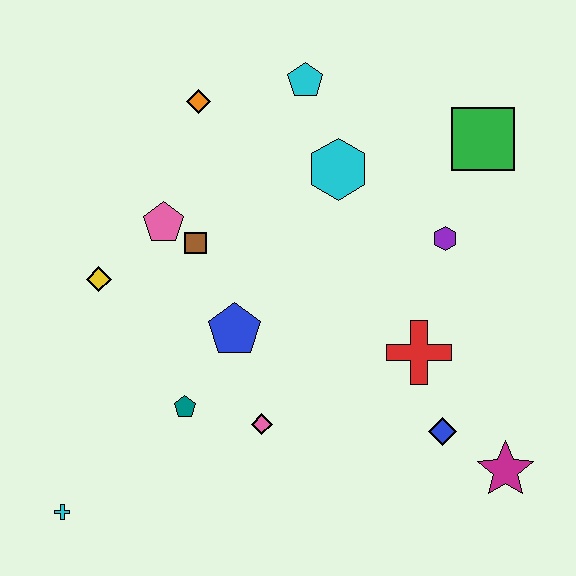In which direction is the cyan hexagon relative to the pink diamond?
The cyan hexagon is above the pink diamond.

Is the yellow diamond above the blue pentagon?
Yes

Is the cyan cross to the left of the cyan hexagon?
Yes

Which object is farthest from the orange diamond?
The magenta star is farthest from the orange diamond.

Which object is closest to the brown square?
The pink pentagon is closest to the brown square.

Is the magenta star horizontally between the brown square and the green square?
No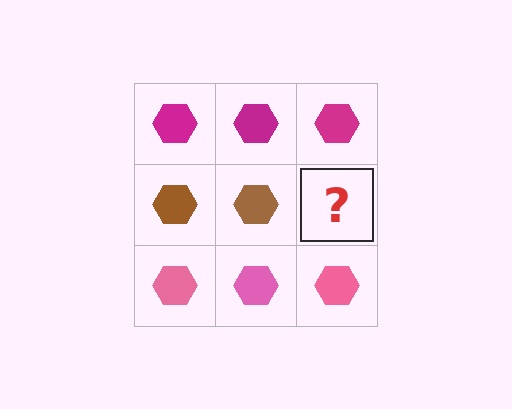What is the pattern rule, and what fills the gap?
The rule is that each row has a consistent color. The gap should be filled with a brown hexagon.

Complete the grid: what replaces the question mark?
The question mark should be replaced with a brown hexagon.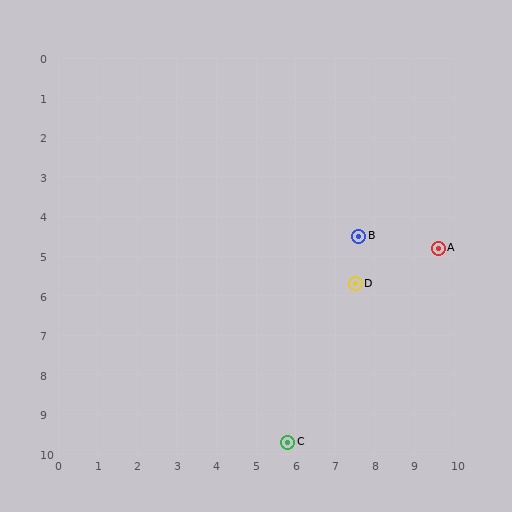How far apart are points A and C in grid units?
Points A and C are about 6.2 grid units apart.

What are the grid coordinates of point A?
Point A is at approximately (9.6, 4.8).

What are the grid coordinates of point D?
Point D is at approximately (7.5, 5.7).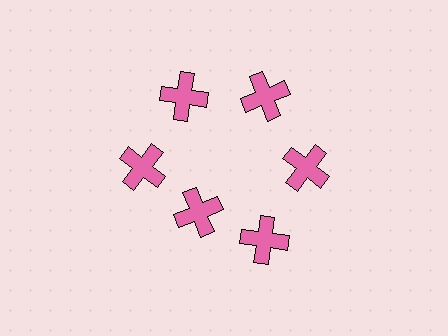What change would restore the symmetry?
The symmetry would be restored by moving it outward, back onto the ring so that all 6 crosses sit at equal angles and equal distance from the center.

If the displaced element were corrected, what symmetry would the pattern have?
It would have 6-fold rotational symmetry — the pattern would map onto itself every 60 degrees.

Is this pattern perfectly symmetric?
No. The 6 pink crosses are arranged in a ring, but one element near the 7 o'clock position is pulled inward toward the center, breaking the 6-fold rotational symmetry.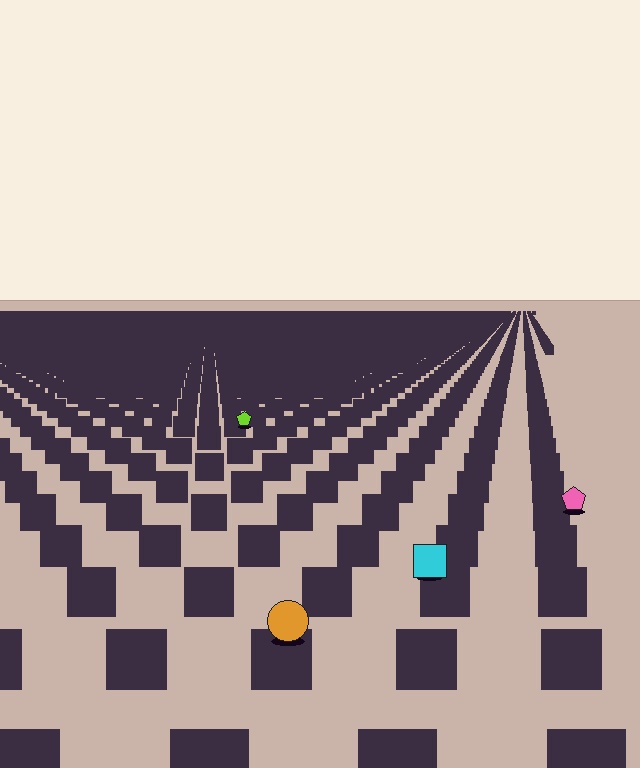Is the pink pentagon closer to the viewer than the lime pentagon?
Yes. The pink pentagon is closer — you can tell from the texture gradient: the ground texture is coarser near it.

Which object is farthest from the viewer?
The lime pentagon is farthest from the viewer. It appears smaller and the ground texture around it is denser.